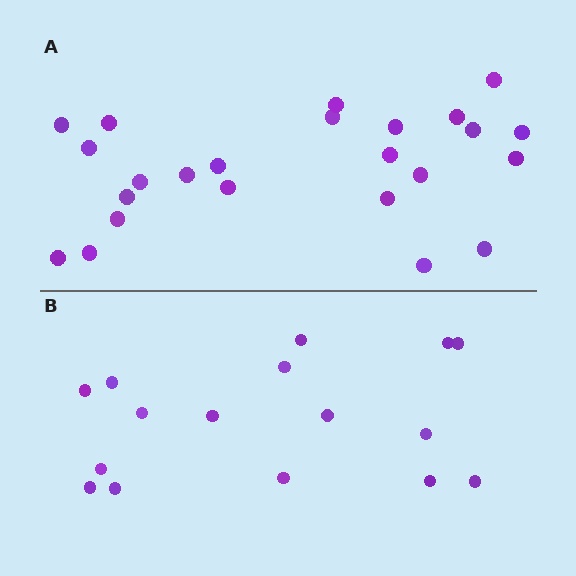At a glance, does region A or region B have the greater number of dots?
Region A (the top region) has more dots.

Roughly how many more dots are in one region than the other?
Region A has roughly 8 or so more dots than region B.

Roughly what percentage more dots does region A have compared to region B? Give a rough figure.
About 50% more.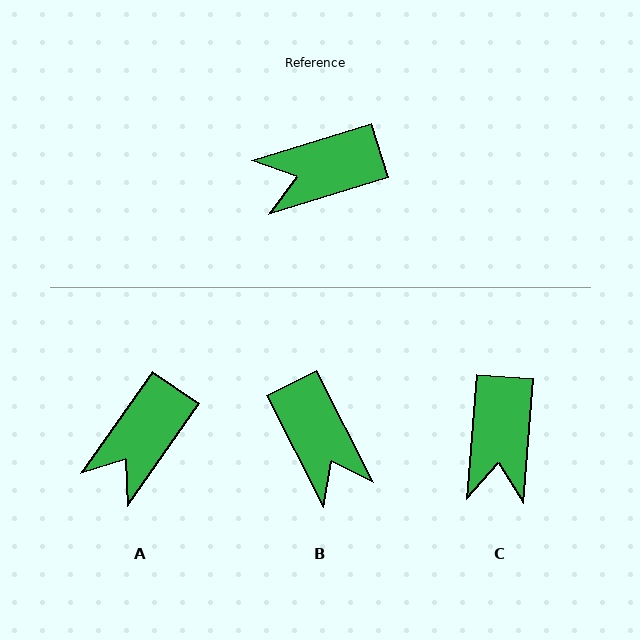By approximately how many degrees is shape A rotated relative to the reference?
Approximately 38 degrees counter-clockwise.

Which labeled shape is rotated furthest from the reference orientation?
B, about 100 degrees away.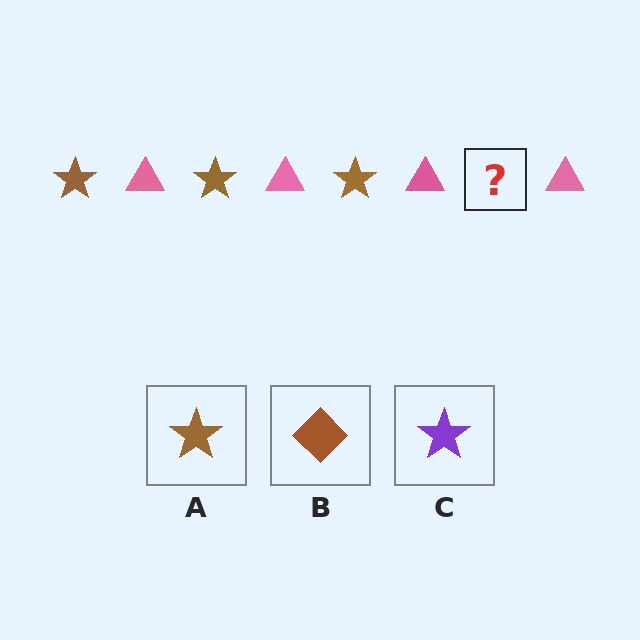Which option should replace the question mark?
Option A.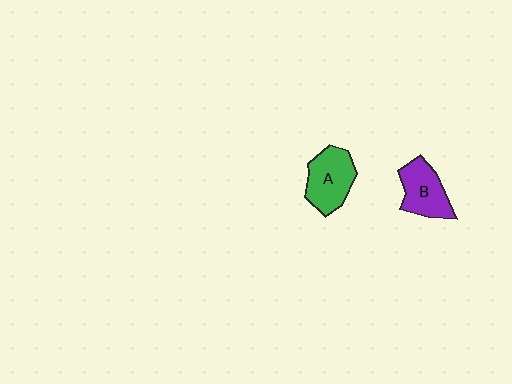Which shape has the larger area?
Shape A (green).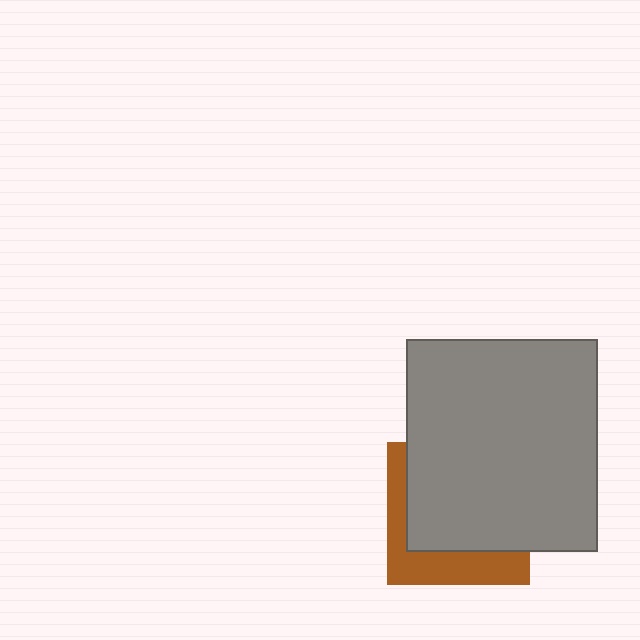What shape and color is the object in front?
The object in front is a gray rectangle.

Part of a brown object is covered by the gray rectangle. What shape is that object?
It is a square.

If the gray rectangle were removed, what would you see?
You would see the complete brown square.